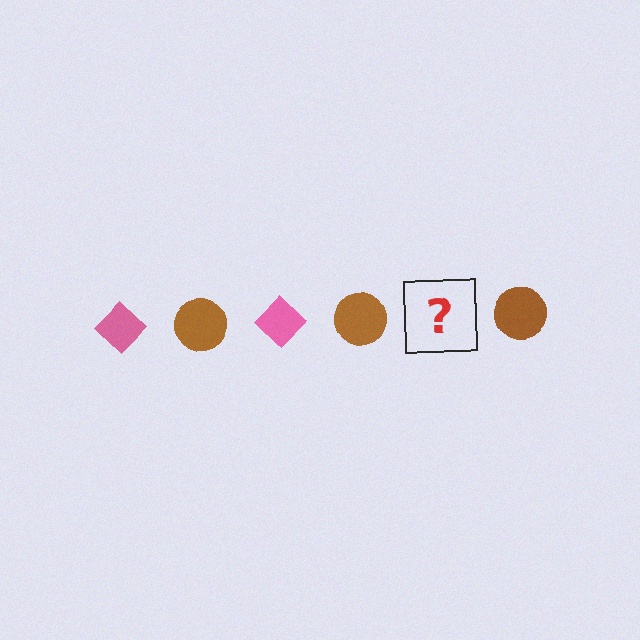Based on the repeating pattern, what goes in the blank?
The blank should be a pink diamond.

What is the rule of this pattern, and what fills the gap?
The rule is that the pattern alternates between pink diamond and brown circle. The gap should be filled with a pink diamond.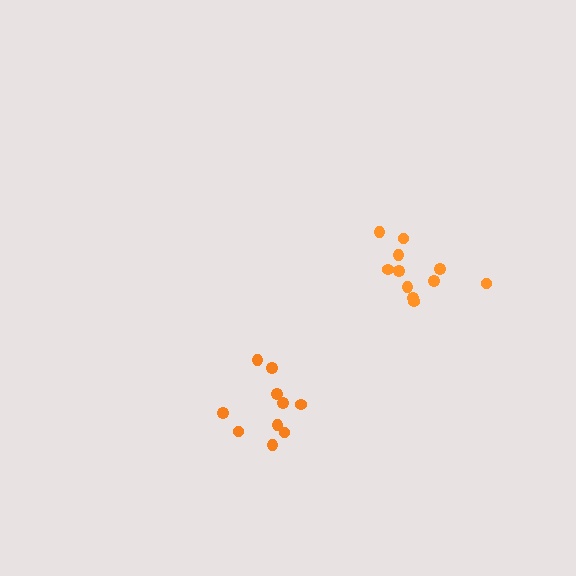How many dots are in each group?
Group 1: 11 dots, Group 2: 10 dots (21 total).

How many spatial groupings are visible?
There are 2 spatial groupings.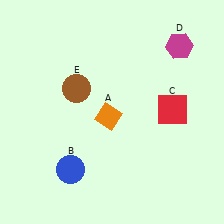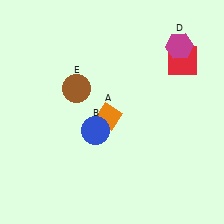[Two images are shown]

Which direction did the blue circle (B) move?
The blue circle (B) moved up.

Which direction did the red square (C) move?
The red square (C) moved up.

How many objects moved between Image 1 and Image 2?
2 objects moved between the two images.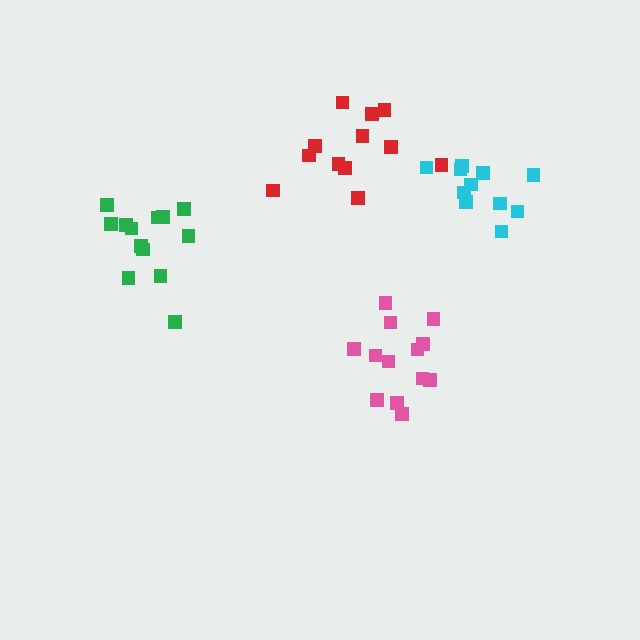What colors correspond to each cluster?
The clusters are colored: pink, red, cyan, green.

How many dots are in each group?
Group 1: 13 dots, Group 2: 12 dots, Group 3: 11 dots, Group 4: 13 dots (49 total).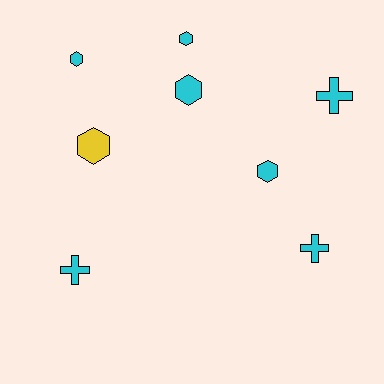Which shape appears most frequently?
Hexagon, with 5 objects.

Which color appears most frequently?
Cyan, with 7 objects.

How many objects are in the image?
There are 8 objects.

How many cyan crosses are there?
There are 3 cyan crosses.